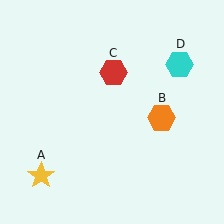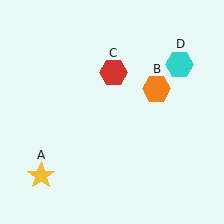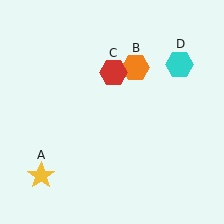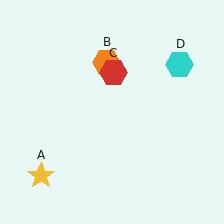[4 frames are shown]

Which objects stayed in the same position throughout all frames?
Yellow star (object A) and red hexagon (object C) and cyan hexagon (object D) remained stationary.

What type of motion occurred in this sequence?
The orange hexagon (object B) rotated counterclockwise around the center of the scene.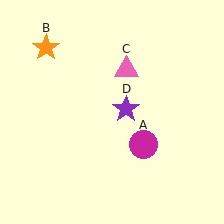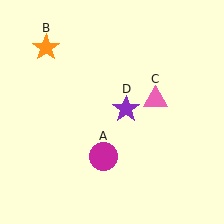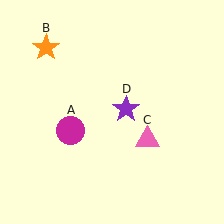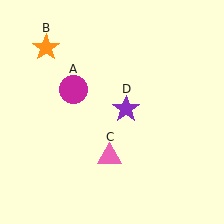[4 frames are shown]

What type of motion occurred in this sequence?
The magenta circle (object A), pink triangle (object C) rotated clockwise around the center of the scene.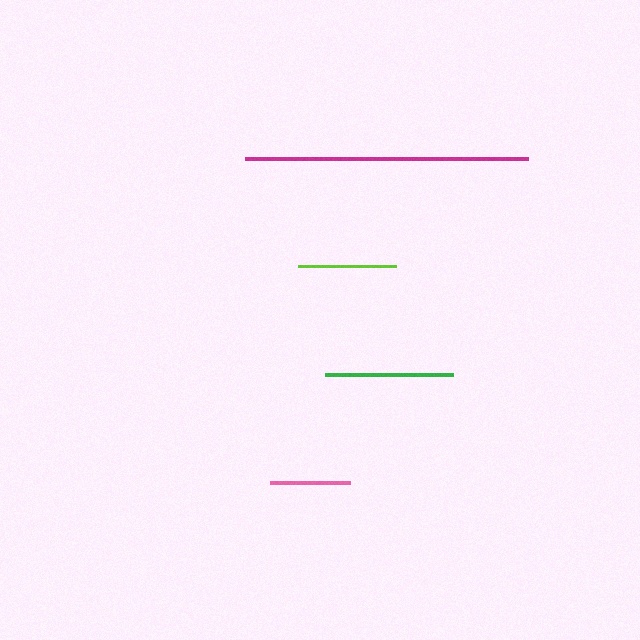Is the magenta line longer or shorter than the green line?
The magenta line is longer than the green line.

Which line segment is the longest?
The magenta line is the longest at approximately 284 pixels.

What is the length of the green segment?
The green segment is approximately 127 pixels long.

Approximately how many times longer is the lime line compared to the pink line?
The lime line is approximately 1.2 times the length of the pink line.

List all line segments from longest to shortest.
From longest to shortest: magenta, green, lime, pink.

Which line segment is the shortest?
The pink line is the shortest at approximately 80 pixels.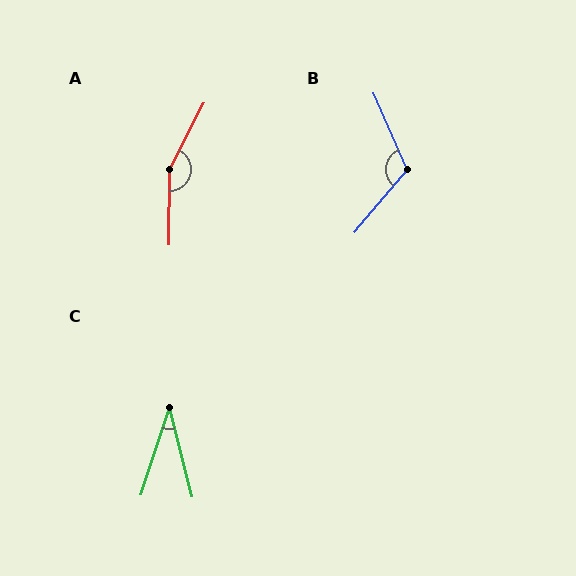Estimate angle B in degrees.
Approximately 116 degrees.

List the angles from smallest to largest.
C (32°), B (116°), A (153°).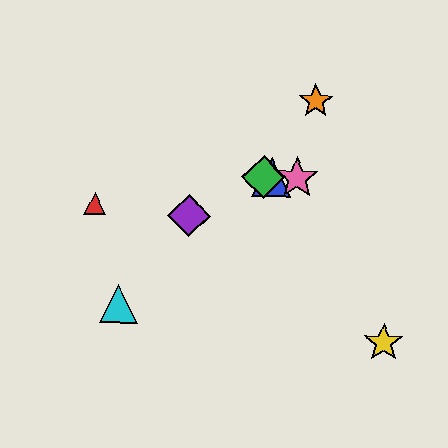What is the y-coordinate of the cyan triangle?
The cyan triangle is at y≈304.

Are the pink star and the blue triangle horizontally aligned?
Yes, both are at y≈178.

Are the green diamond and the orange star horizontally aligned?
No, the green diamond is at y≈177 and the orange star is at y≈101.